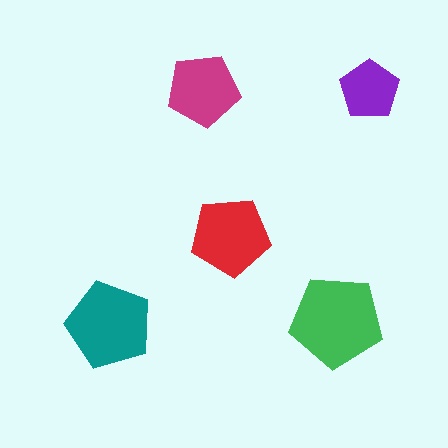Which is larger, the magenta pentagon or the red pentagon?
The red one.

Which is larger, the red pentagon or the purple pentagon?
The red one.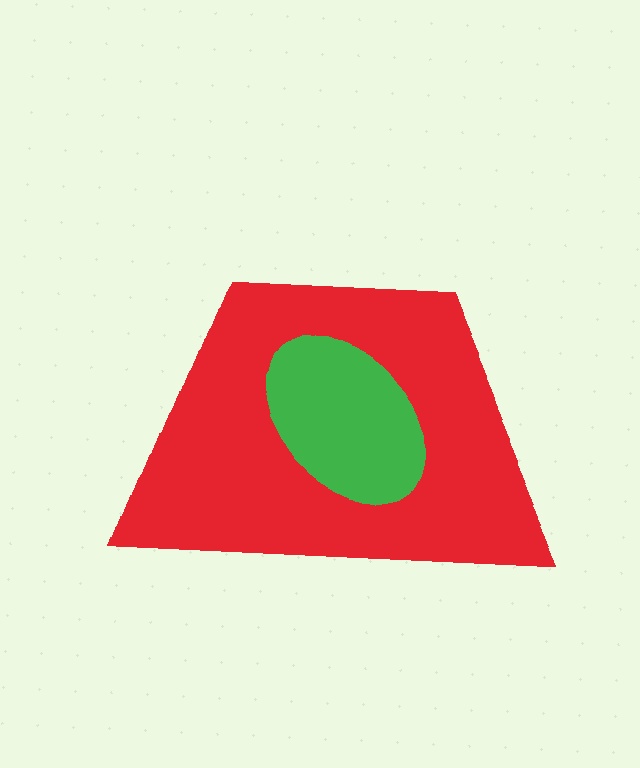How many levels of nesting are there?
2.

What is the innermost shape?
The green ellipse.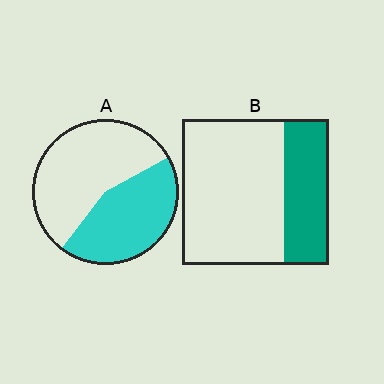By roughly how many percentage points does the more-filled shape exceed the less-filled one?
By roughly 15 percentage points (A over B).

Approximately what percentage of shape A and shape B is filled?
A is approximately 45% and B is approximately 30%.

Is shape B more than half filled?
No.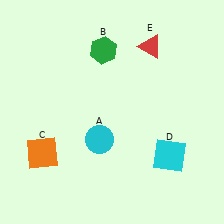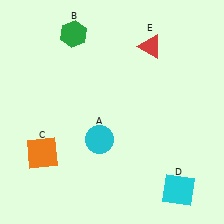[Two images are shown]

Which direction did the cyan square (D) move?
The cyan square (D) moved down.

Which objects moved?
The objects that moved are: the green hexagon (B), the cyan square (D).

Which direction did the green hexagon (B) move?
The green hexagon (B) moved left.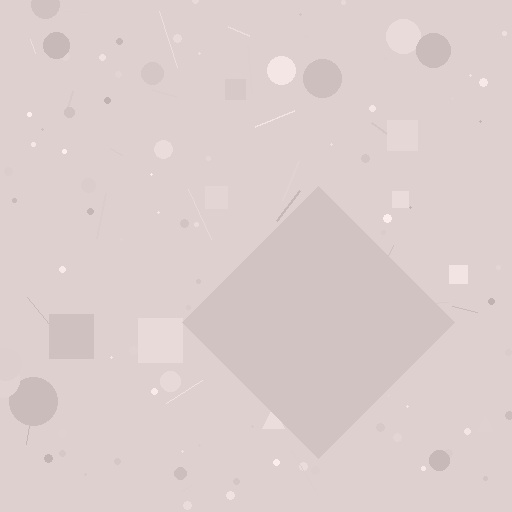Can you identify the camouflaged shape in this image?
The camouflaged shape is a diamond.